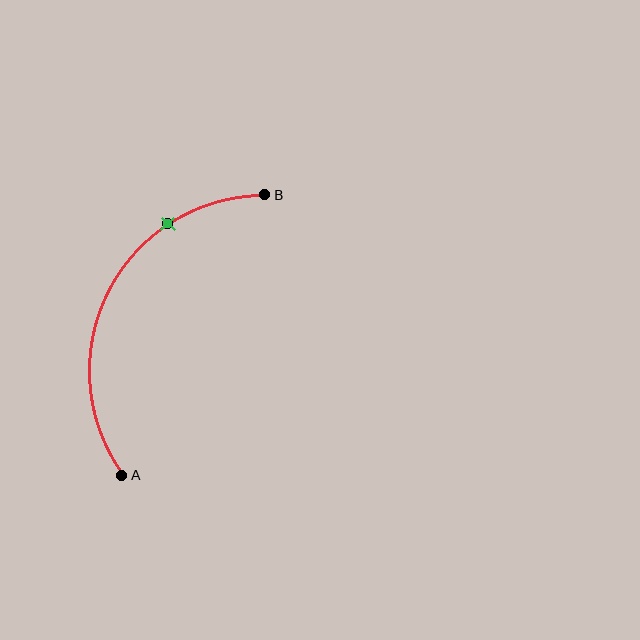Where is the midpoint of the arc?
The arc midpoint is the point on the curve farthest from the straight line joining A and B. It sits to the left of that line.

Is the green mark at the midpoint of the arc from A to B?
No. The green mark lies on the arc but is closer to endpoint B. The arc midpoint would be at the point on the curve equidistant along the arc from both A and B.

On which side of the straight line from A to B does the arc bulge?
The arc bulges to the left of the straight line connecting A and B.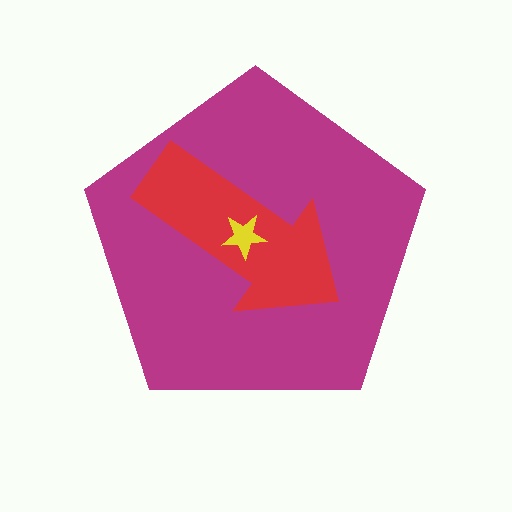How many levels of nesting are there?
3.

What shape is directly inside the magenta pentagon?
The red arrow.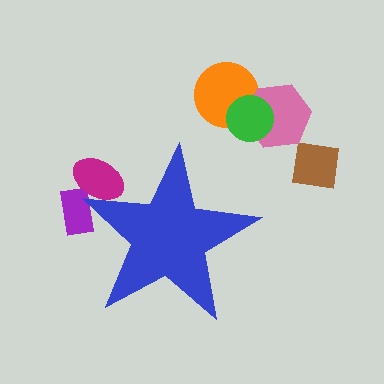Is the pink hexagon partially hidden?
No, the pink hexagon is fully visible.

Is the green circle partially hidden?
No, the green circle is fully visible.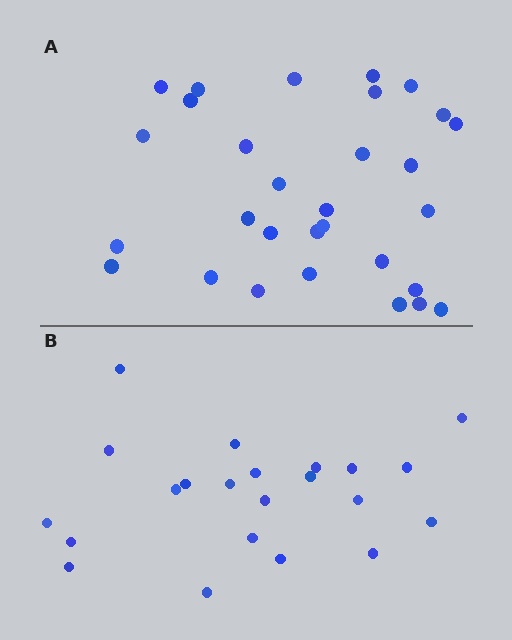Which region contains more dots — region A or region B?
Region A (the top region) has more dots.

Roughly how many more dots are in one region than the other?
Region A has roughly 8 or so more dots than region B.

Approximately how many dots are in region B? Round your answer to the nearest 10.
About 20 dots. (The exact count is 22, which rounds to 20.)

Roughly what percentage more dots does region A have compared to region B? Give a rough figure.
About 35% more.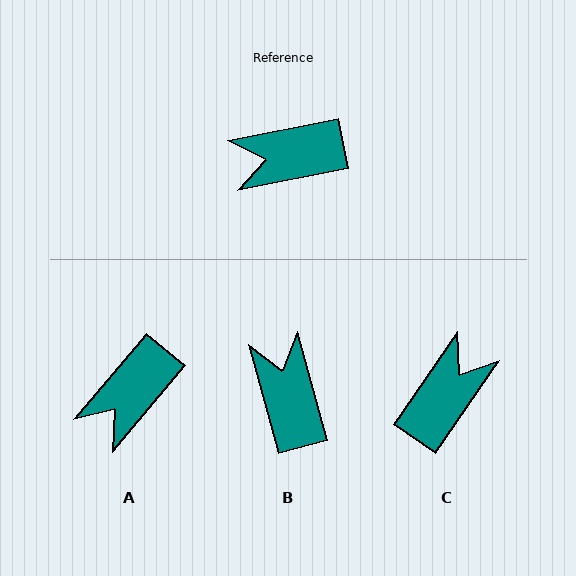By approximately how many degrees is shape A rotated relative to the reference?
Approximately 39 degrees counter-clockwise.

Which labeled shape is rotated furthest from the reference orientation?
C, about 135 degrees away.